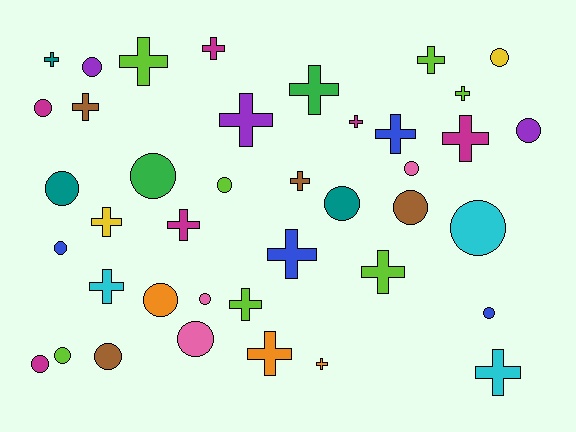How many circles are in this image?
There are 19 circles.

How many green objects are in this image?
There are 2 green objects.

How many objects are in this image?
There are 40 objects.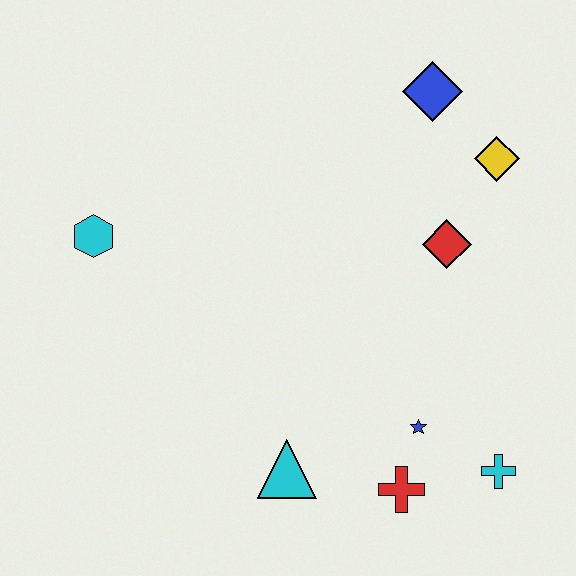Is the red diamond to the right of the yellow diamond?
No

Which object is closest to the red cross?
The blue star is closest to the red cross.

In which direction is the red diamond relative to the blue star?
The red diamond is above the blue star.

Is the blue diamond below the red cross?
No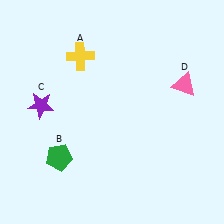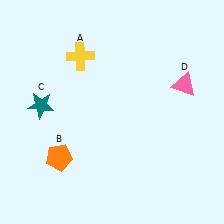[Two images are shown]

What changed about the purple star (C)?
In Image 1, C is purple. In Image 2, it changed to teal.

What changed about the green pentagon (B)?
In Image 1, B is green. In Image 2, it changed to orange.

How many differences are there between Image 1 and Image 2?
There are 2 differences between the two images.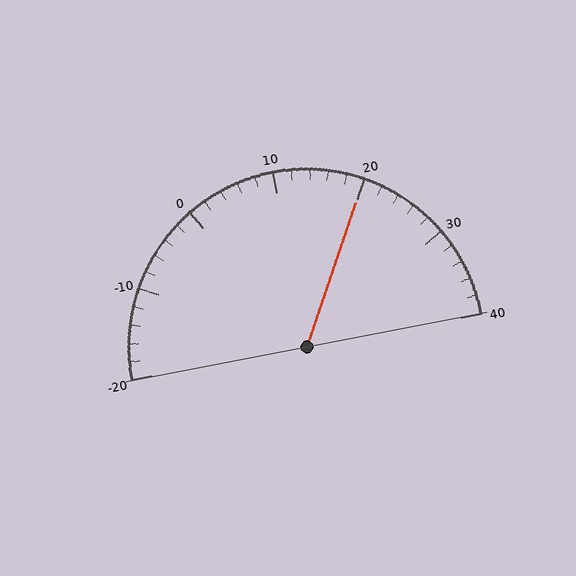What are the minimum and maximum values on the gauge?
The gauge ranges from -20 to 40.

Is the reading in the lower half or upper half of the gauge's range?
The reading is in the upper half of the range (-20 to 40).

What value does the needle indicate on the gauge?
The needle indicates approximately 20.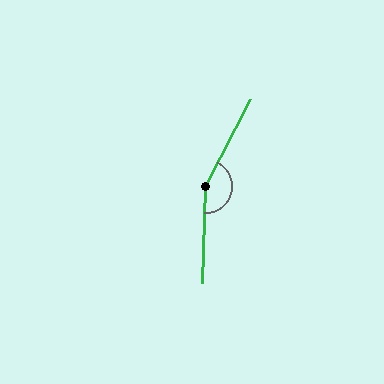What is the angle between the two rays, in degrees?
Approximately 155 degrees.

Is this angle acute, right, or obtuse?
It is obtuse.